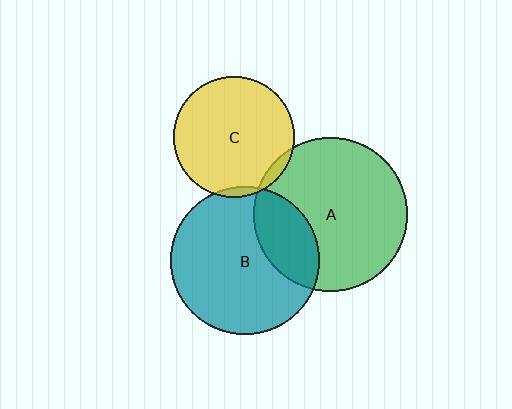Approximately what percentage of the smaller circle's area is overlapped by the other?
Approximately 25%.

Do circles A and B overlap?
Yes.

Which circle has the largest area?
Circle A (green).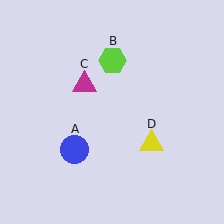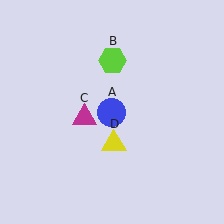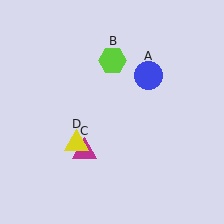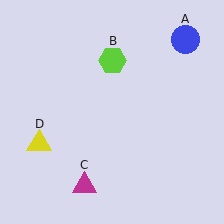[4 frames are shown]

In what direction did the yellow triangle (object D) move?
The yellow triangle (object D) moved left.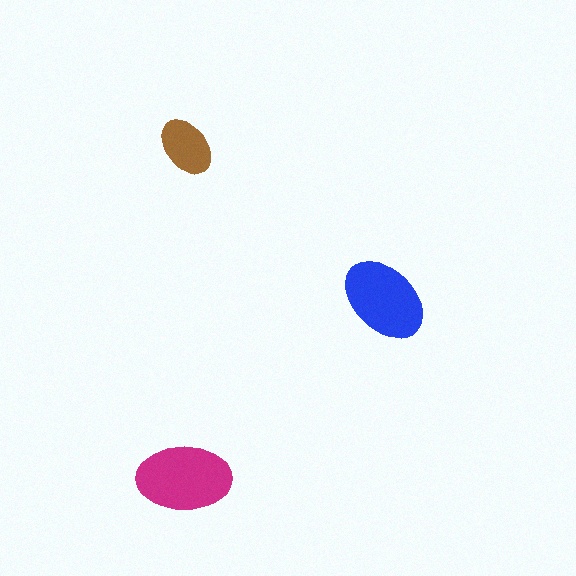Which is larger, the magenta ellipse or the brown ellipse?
The magenta one.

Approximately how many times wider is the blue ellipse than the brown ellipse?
About 1.5 times wider.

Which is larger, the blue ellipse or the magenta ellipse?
The magenta one.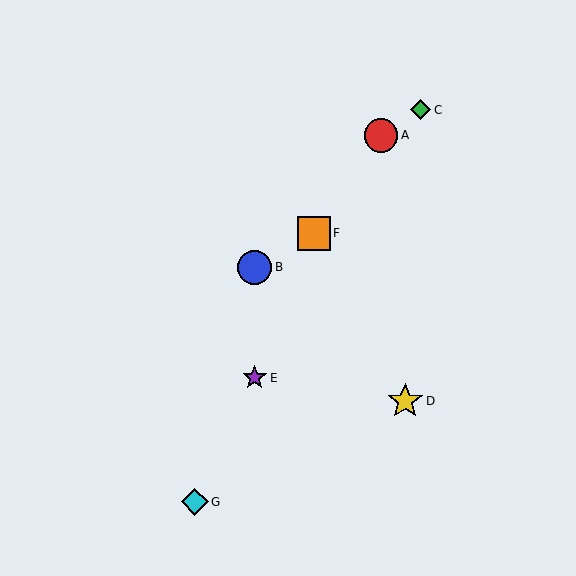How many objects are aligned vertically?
2 objects (B, E) are aligned vertically.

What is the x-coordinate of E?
Object E is at x≈255.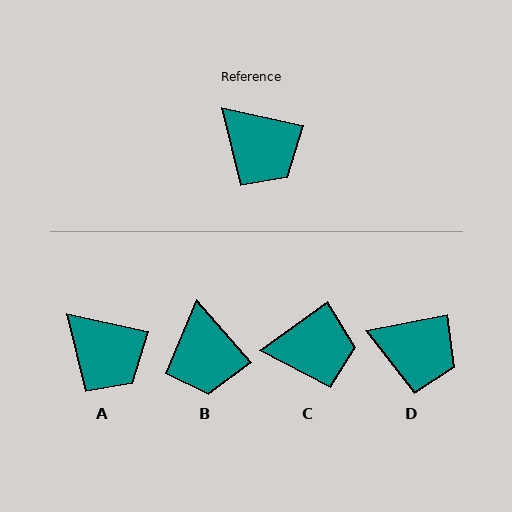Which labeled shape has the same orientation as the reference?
A.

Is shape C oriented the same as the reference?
No, it is off by about 48 degrees.